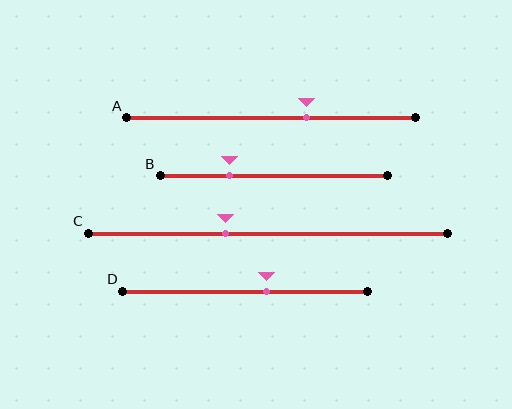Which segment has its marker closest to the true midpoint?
Segment D has its marker closest to the true midpoint.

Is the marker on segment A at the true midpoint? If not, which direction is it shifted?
No, the marker on segment A is shifted to the right by about 12% of the segment length.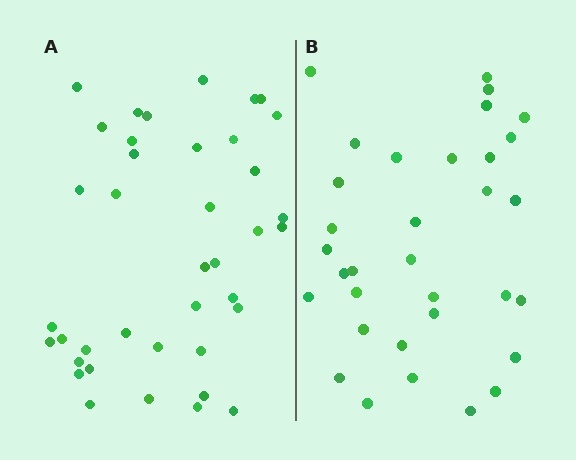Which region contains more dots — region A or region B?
Region A (the left region) has more dots.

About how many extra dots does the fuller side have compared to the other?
Region A has about 6 more dots than region B.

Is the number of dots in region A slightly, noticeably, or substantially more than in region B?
Region A has only slightly more — the two regions are fairly close. The ratio is roughly 1.2 to 1.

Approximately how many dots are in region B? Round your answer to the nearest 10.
About 30 dots. (The exact count is 33, which rounds to 30.)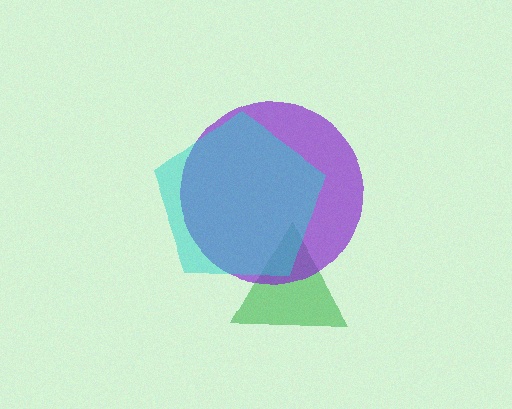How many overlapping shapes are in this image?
There are 3 overlapping shapes in the image.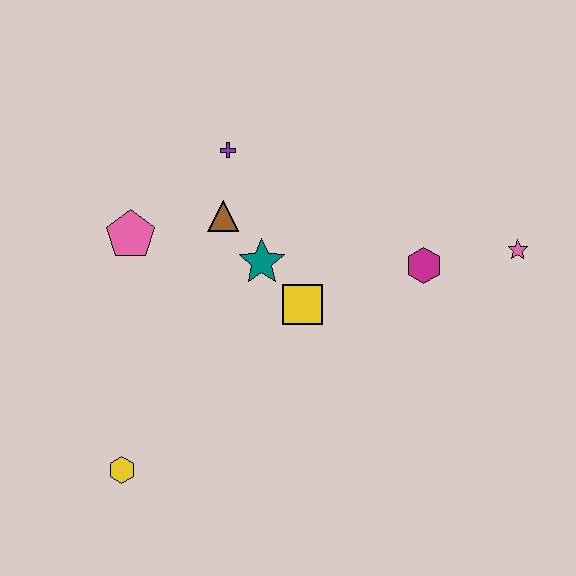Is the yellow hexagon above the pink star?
No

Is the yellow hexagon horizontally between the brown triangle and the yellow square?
No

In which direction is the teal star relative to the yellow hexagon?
The teal star is above the yellow hexagon.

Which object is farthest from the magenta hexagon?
The yellow hexagon is farthest from the magenta hexagon.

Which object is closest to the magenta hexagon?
The pink star is closest to the magenta hexagon.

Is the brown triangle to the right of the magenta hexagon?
No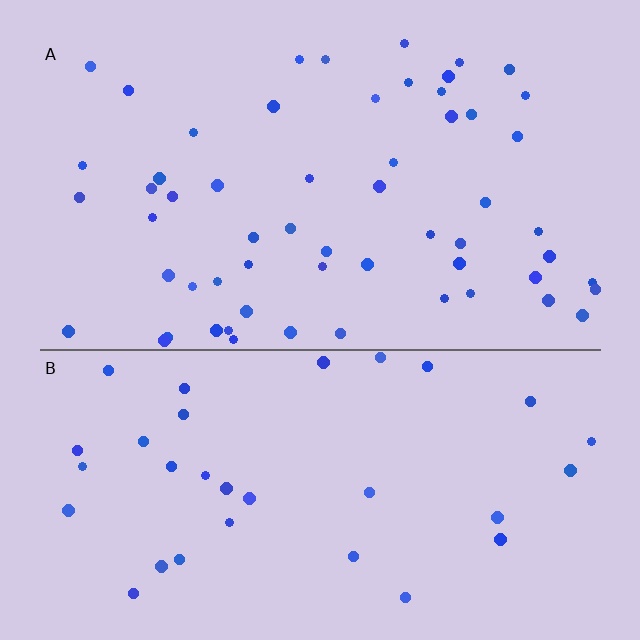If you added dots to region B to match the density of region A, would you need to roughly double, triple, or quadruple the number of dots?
Approximately double.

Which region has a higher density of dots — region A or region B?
A (the top).